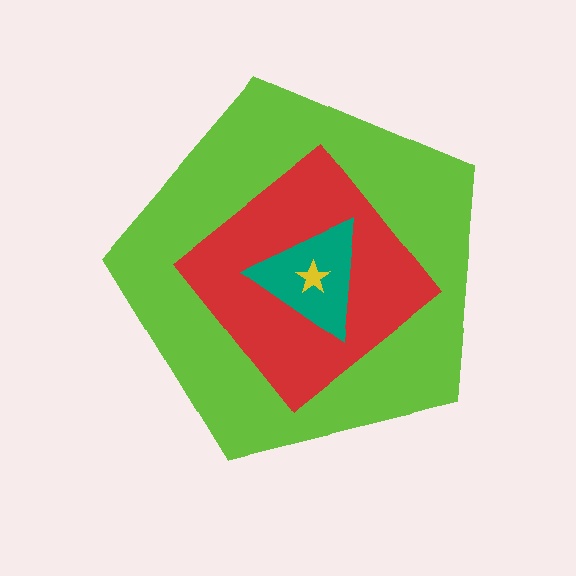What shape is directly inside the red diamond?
The teal triangle.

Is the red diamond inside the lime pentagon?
Yes.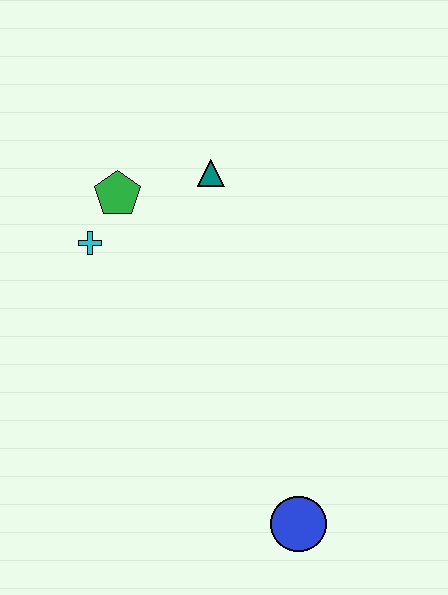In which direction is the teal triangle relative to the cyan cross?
The teal triangle is to the right of the cyan cross.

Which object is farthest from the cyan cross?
The blue circle is farthest from the cyan cross.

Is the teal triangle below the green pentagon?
No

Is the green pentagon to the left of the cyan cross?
No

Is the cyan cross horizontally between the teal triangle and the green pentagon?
No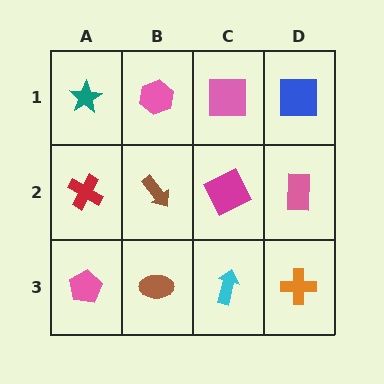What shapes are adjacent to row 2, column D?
A blue square (row 1, column D), an orange cross (row 3, column D), a magenta square (row 2, column C).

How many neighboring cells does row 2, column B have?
4.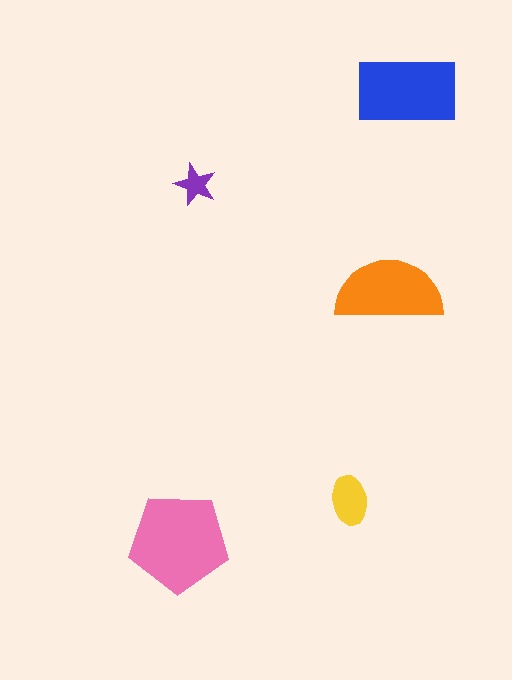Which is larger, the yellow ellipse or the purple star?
The yellow ellipse.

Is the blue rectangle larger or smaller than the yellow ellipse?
Larger.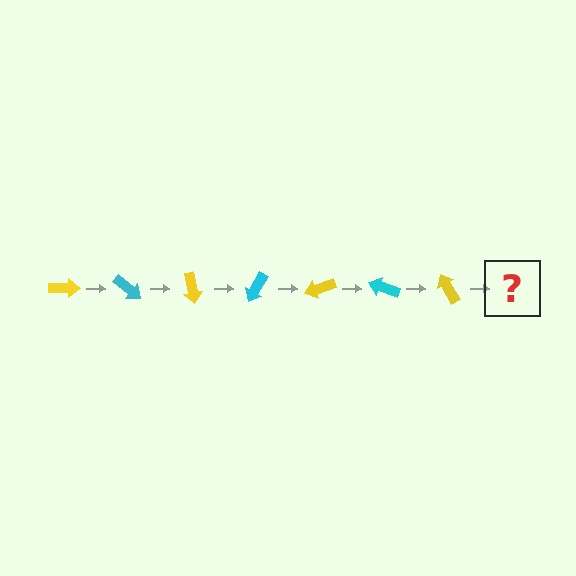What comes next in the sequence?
The next element should be a cyan arrow, rotated 280 degrees from the start.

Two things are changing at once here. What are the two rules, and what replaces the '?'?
The two rules are that it rotates 40 degrees each step and the color cycles through yellow and cyan. The '?' should be a cyan arrow, rotated 280 degrees from the start.